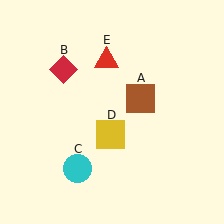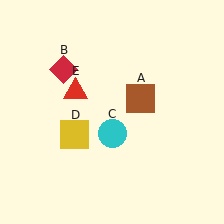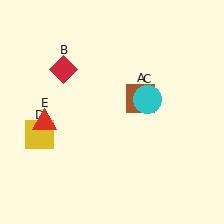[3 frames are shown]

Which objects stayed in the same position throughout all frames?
Brown square (object A) and red diamond (object B) remained stationary.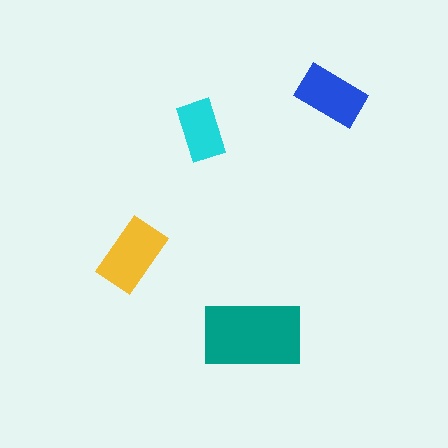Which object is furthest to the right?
The blue rectangle is rightmost.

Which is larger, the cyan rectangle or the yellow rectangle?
The yellow one.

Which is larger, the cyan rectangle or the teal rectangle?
The teal one.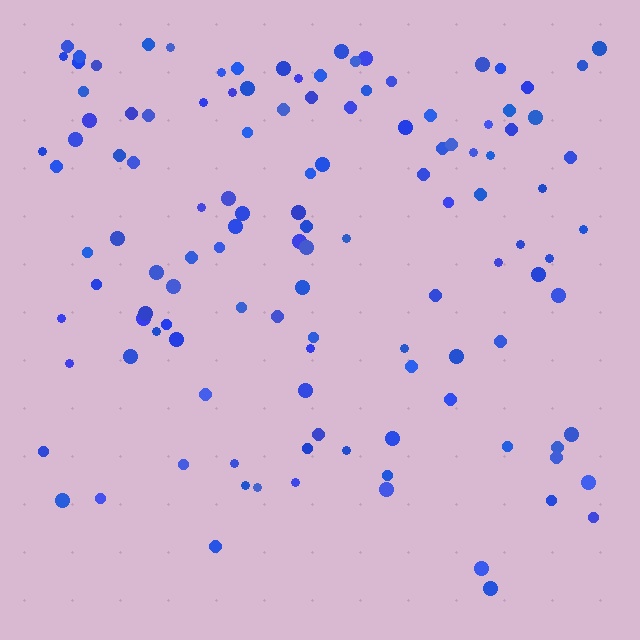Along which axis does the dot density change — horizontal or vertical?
Vertical.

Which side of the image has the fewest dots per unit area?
The bottom.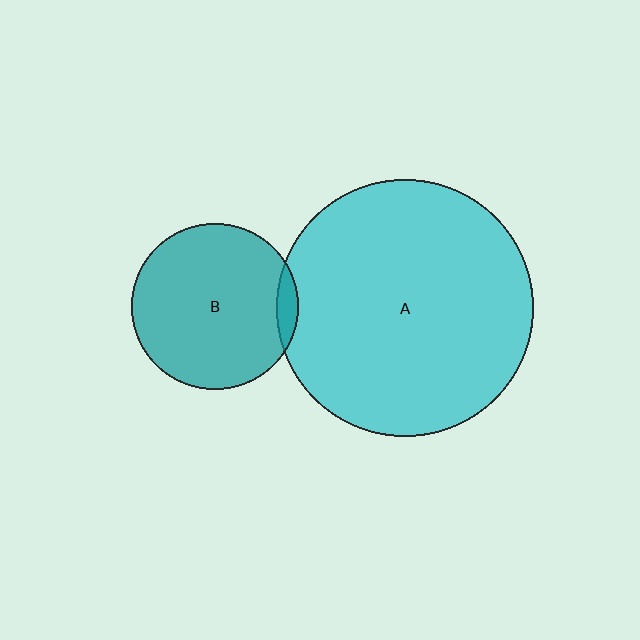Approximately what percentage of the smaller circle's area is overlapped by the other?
Approximately 5%.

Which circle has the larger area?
Circle A (cyan).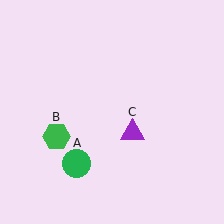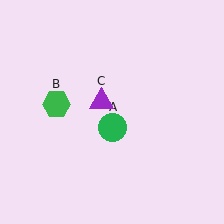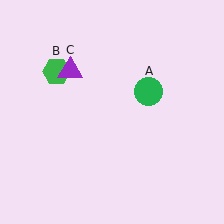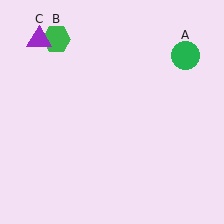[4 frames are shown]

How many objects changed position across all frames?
3 objects changed position: green circle (object A), green hexagon (object B), purple triangle (object C).